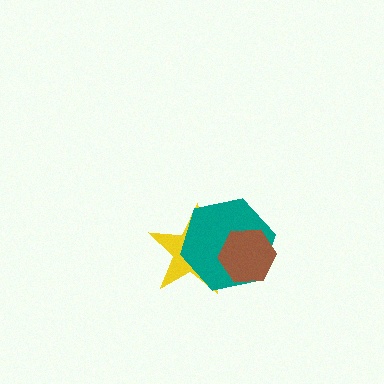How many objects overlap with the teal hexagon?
2 objects overlap with the teal hexagon.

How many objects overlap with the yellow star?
2 objects overlap with the yellow star.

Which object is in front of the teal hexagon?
The brown hexagon is in front of the teal hexagon.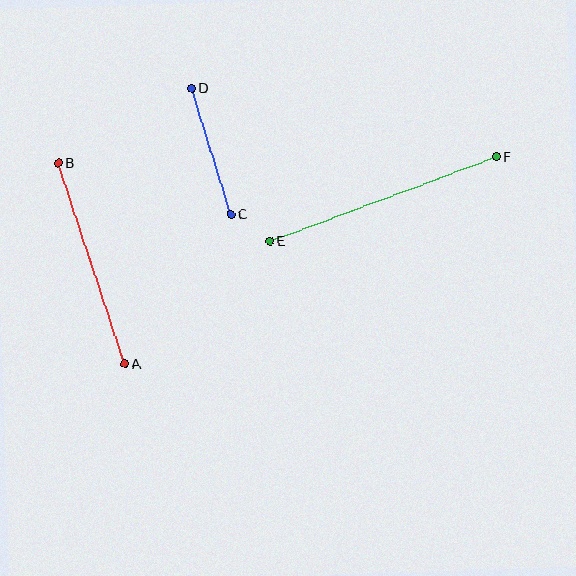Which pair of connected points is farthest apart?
Points E and F are farthest apart.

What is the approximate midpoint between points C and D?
The midpoint is at approximately (211, 151) pixels.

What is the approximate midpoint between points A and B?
The midpoint is at approximately (91, 264) pixels.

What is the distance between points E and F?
The distance is approximately 242 pixels.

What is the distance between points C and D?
The distance is approximately 132 pixels.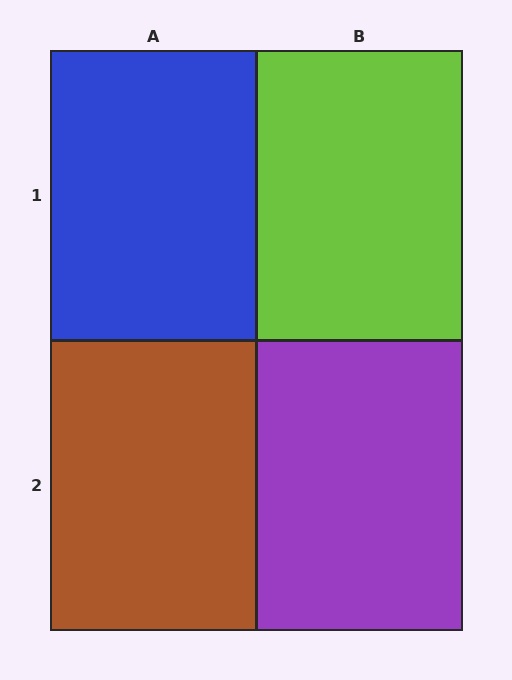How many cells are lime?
1 cell is lime.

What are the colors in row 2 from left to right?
Brown, purple.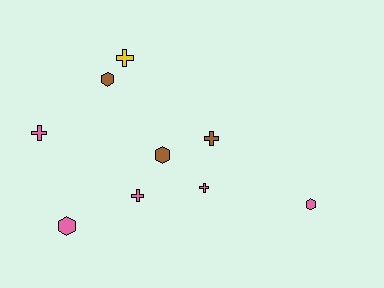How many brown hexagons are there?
There are 2 brown hexagons.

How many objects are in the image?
There are 9 objects.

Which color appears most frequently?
Pink, with 5 objects.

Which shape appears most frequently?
Cross, with 5 objects.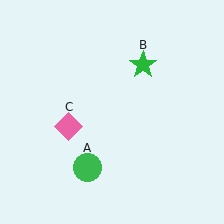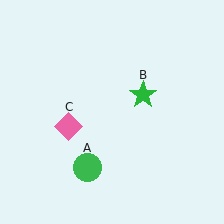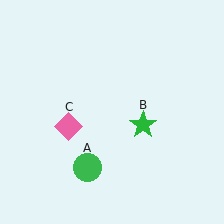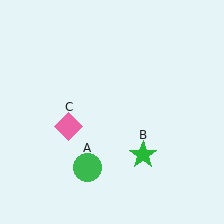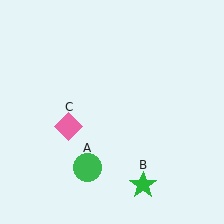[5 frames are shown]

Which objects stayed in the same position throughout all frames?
Green circle (object A) and pink diamond (object C) remained stationary.